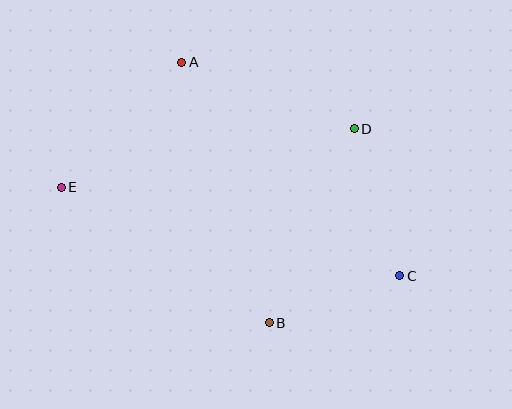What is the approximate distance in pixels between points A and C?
The distance between A and C is approximately 305 pixels.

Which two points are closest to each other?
Points B and C are closest to each other.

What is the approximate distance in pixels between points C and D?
The distance between C and D is approximately 154 pixels.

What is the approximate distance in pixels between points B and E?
The distance between B and E is approximately 248 pixels.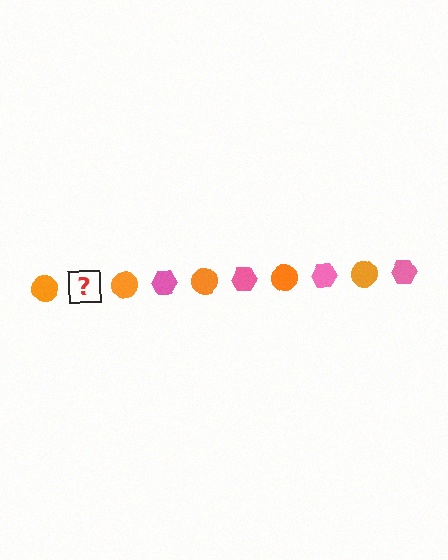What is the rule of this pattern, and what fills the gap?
The rule is that the pattern alternates between orange circle and pink hexagon. The gap should be filled with a pink hexagon.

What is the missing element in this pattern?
The missing element is a pink hexagon.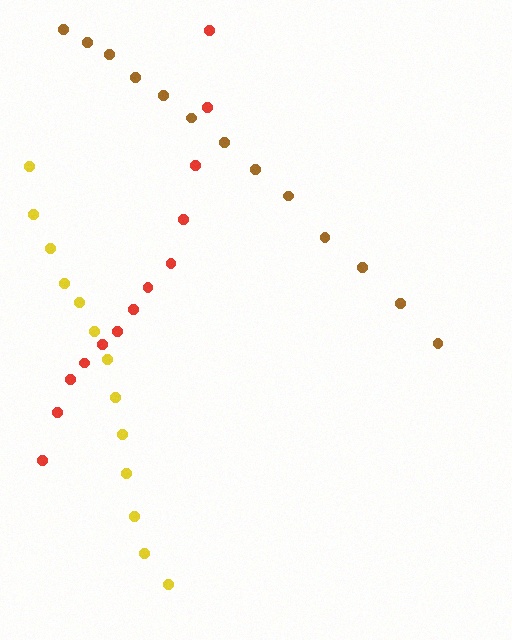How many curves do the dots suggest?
There are 3 distinct paths.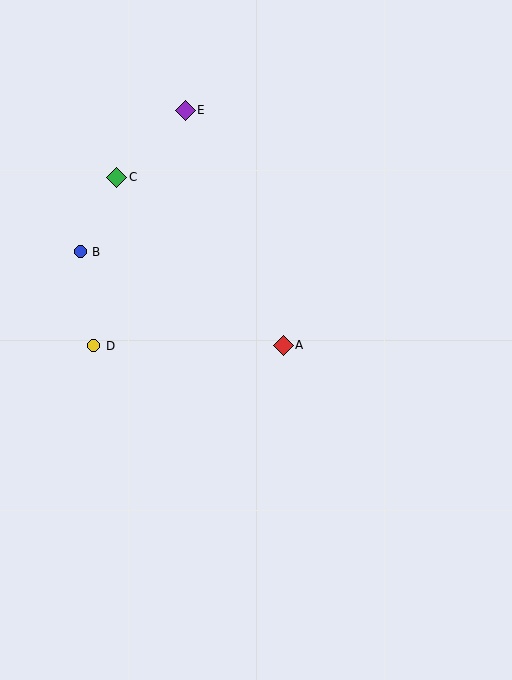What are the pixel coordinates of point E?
Point E is at (185, 110).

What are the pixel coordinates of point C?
Point C is at (117, 177).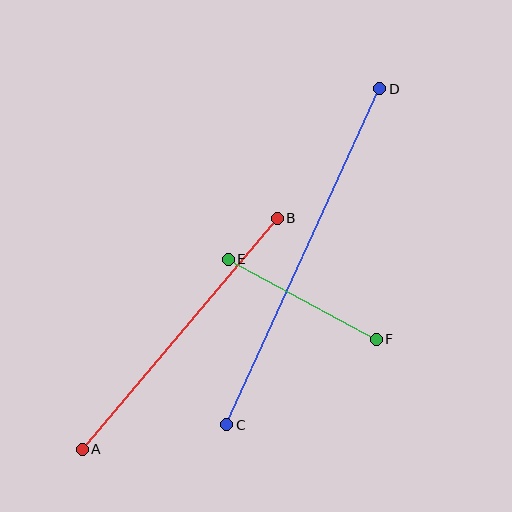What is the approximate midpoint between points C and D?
The midpoint is at approximately (303, 257) pixels.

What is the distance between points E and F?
The distance is approximately 168 pixels.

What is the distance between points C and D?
The distance is approximately 369 pixels.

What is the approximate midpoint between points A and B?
The midpoint is at approximately (180, 334) pixels.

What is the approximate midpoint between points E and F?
The midpoint is at approximately (302, 299) pixels.